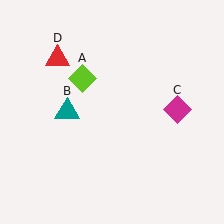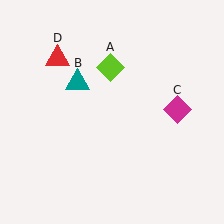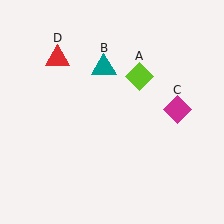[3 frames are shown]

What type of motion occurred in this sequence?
The lime diamond (object A), teal triangle (object B) rotated clockwise around the center of the scene.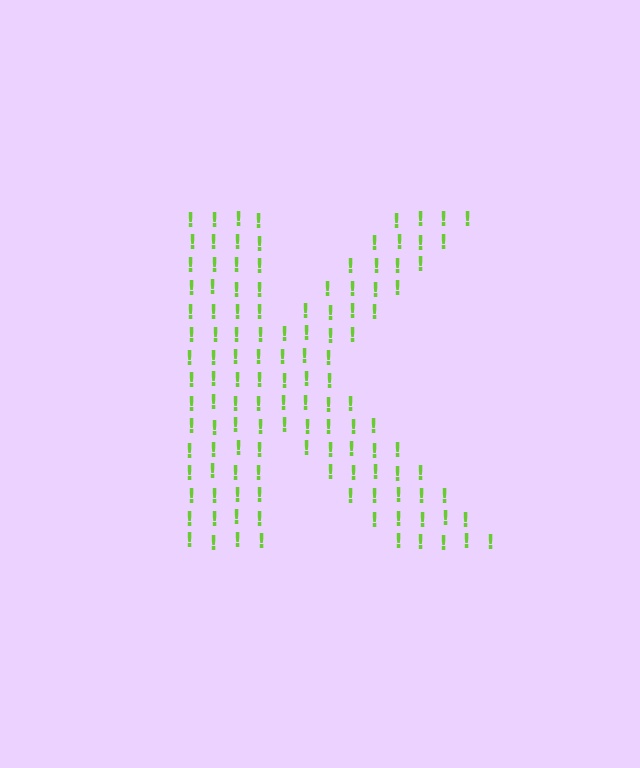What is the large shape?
The large shape is the letter K.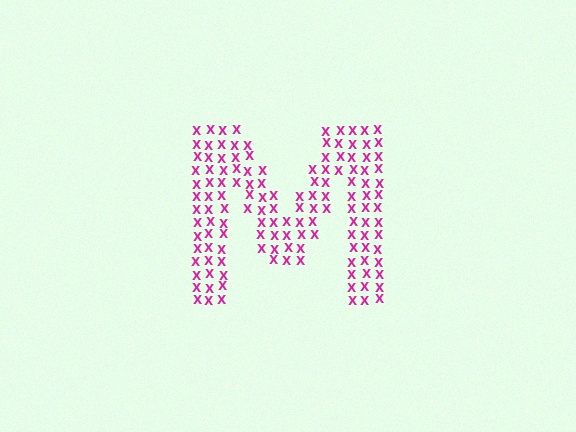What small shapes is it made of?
It is made of small letter X's.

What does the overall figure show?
The overall figure shows the letter M.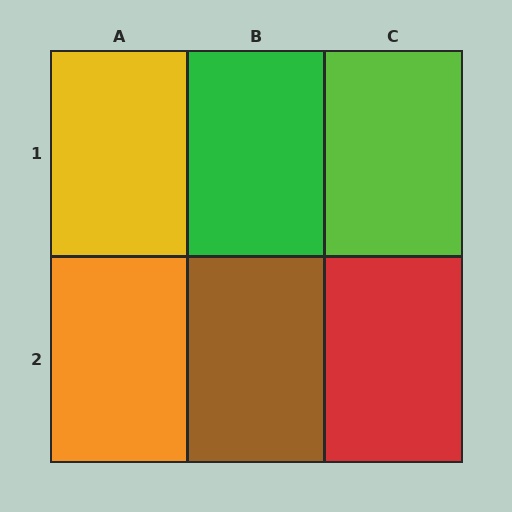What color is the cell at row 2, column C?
Red.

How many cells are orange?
1 cell is orange.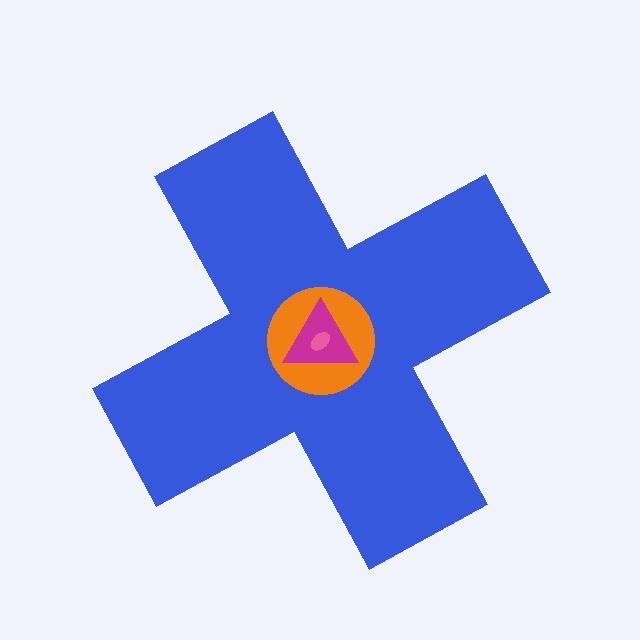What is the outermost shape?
The blue cross.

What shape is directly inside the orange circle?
The magenta triangle.